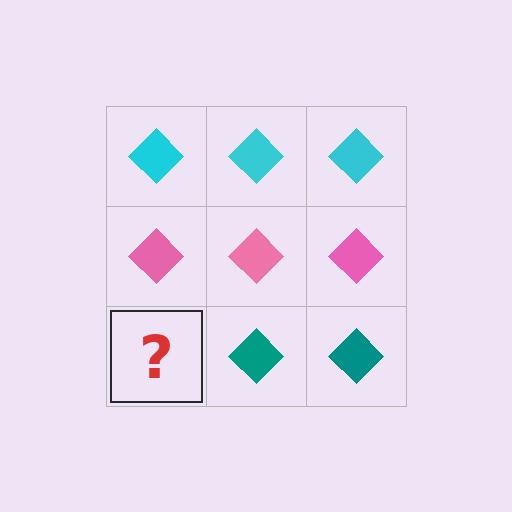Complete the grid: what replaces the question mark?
The question mark should be replaced with a teal diamond.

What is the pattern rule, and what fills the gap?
The rule is that each row has a consistent color. The gap should be filled with a teal diamond.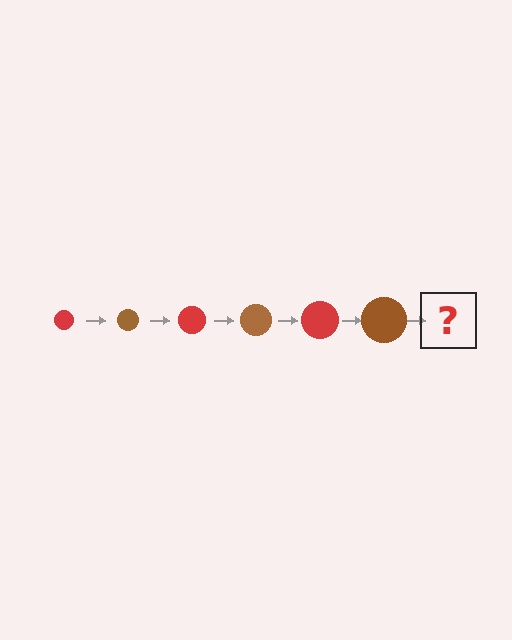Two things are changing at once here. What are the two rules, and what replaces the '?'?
The two rules are that the circle grows larger each step and the color cycles through red and brown. The '?' should be a red circle, larger than the previous one.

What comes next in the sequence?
The next element should be a red circle, larger than the previous one.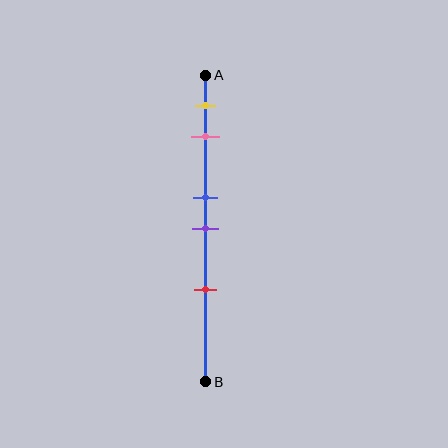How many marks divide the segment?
There are 5 marks dividing the segment.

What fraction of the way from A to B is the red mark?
The red mark is approximately 70% (0.7) of the way from A to B.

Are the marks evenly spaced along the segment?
No, the marks are not evenly spaced.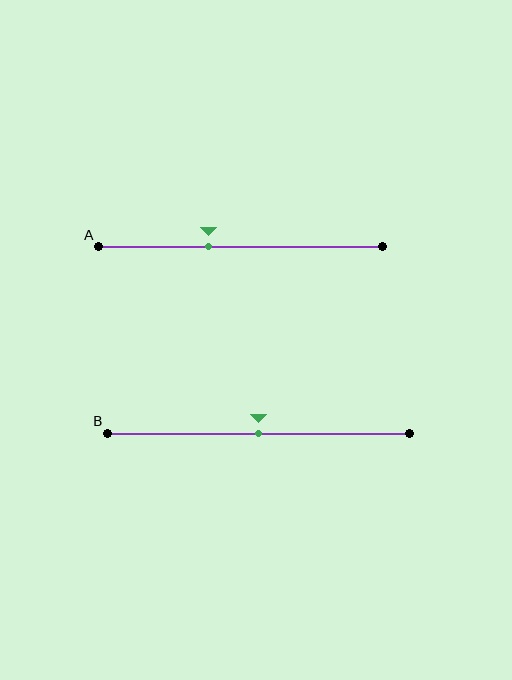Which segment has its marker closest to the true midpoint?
Segment B has its marker closest to the true midpoint.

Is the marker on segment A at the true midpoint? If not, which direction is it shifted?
No, the marker on segment A is shifted to the left by about 11% of the segment length.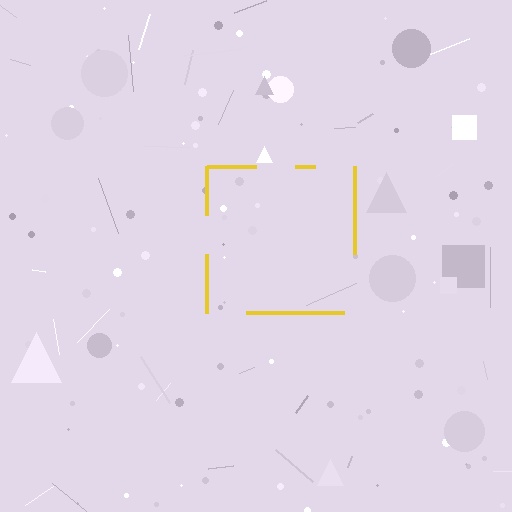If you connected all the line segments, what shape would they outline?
They would outline a square.